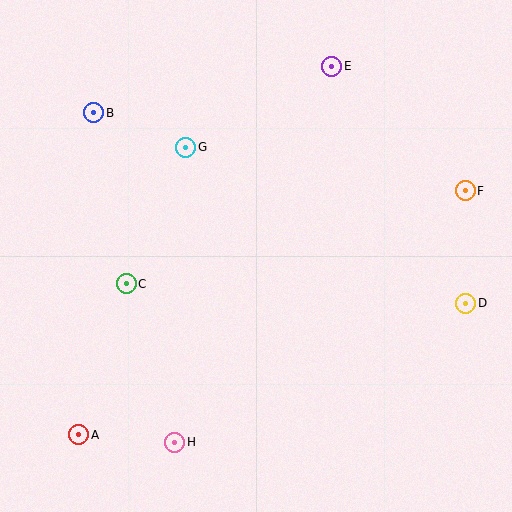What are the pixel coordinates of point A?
Point A is at (79, 435).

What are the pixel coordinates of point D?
Point D is at (466, 303).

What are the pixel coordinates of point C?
Point C is at (126, 284).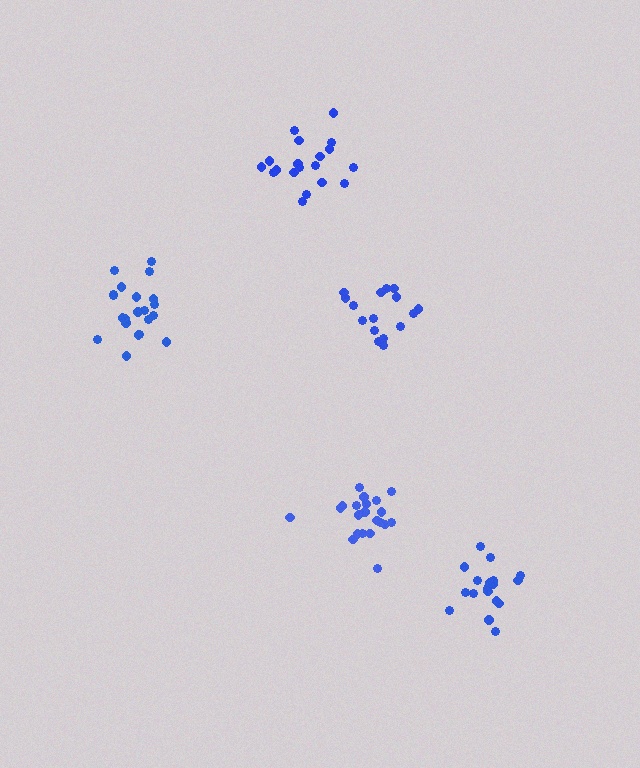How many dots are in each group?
Group 1: 16 dots, Group 2: 21 dots, Group 3: 21 dots, Group 4: 18 dots, Group 5: 19 dots (95 total).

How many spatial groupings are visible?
There are 5 spatial groupings.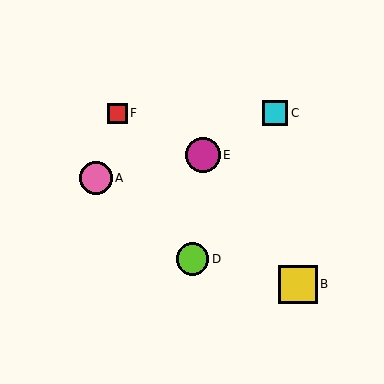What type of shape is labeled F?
Shape F is a red square.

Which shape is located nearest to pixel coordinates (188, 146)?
The magenta circle (labeled E) at (203, 155) is nearest to that location.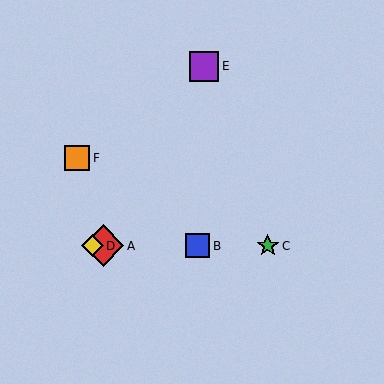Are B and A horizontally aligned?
Yes, both are at y≈246.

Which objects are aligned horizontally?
Objects A, B, C, D are aligned horizontally.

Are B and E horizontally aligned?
No, B is at y≈246 and E is at y≈66.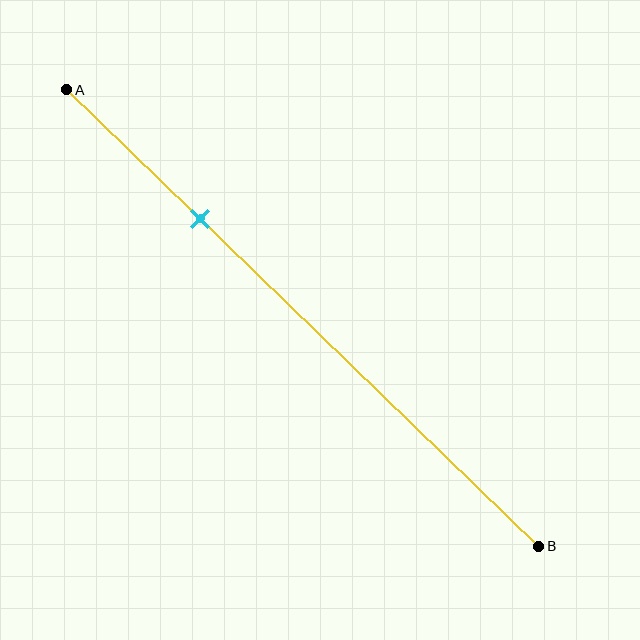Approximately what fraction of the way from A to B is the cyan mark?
The cyan mark is approximately 30% of the way from A to B.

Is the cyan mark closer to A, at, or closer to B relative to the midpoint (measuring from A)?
The cyan mark is closer to point A than the midpoint of segment AB.